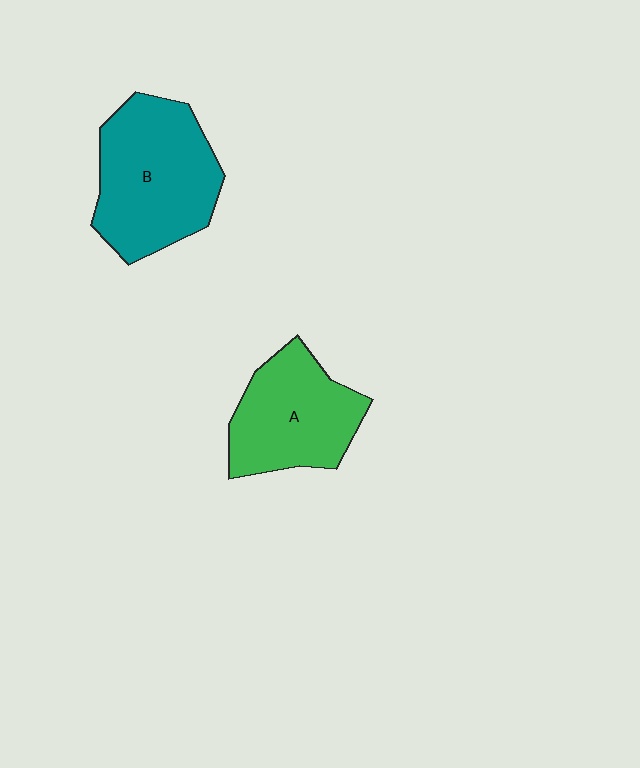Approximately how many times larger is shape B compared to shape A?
Approximately 1.3 times.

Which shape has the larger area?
Shape B (teal).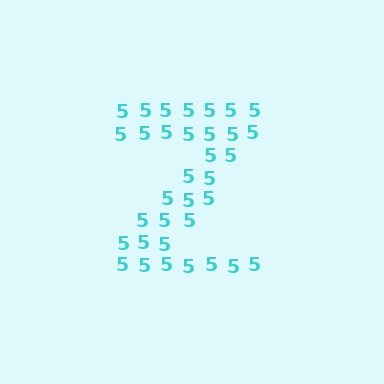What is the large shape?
The large shape is the letter Z.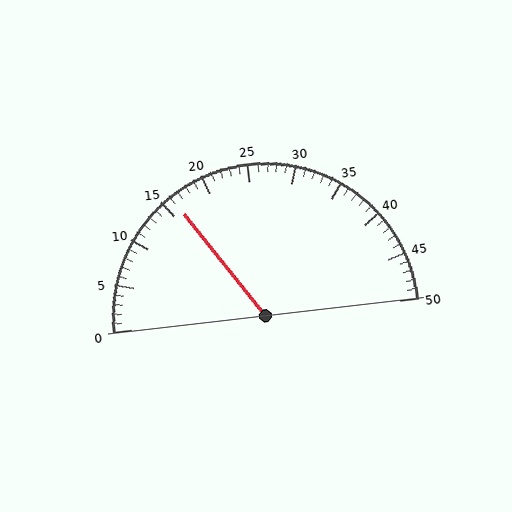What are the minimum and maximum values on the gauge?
The gauge ranges from 0 to 50.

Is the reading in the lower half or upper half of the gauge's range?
The reading is in the lower half of the range (0 to 50).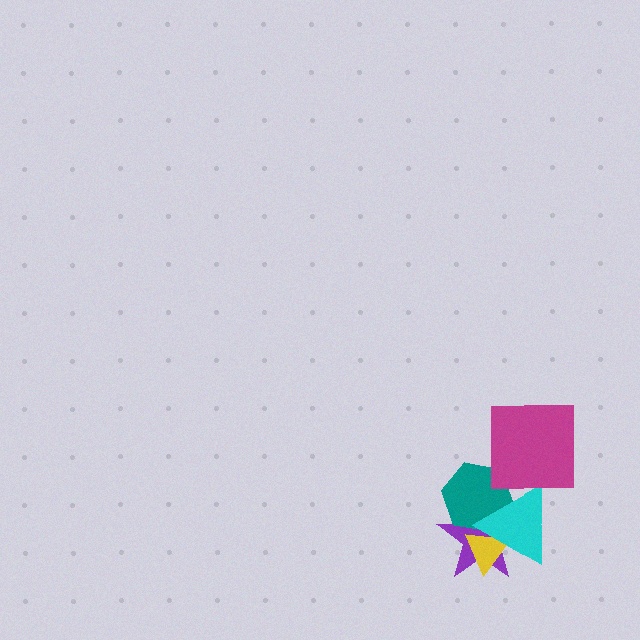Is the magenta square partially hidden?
No, no other shape covers it.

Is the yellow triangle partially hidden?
Yes, it is partially covered by another shape.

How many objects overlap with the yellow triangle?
3 objects overlap with the yellow triangle.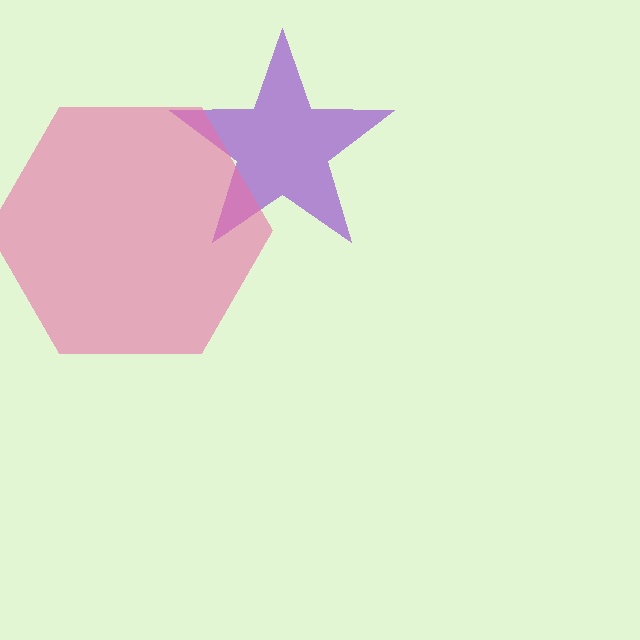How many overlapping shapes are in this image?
There are 2 overlapping shapes in the image.